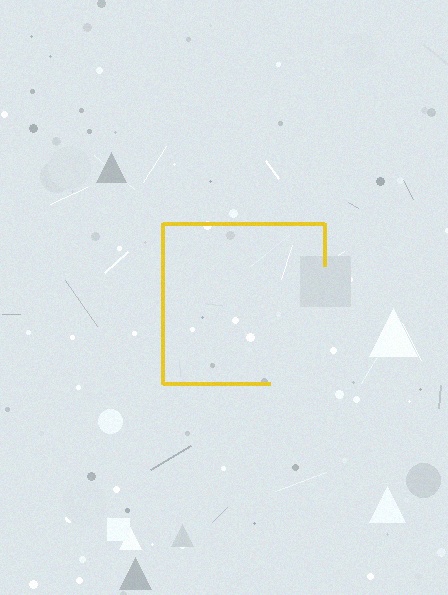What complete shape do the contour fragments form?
The contour fragments form a square.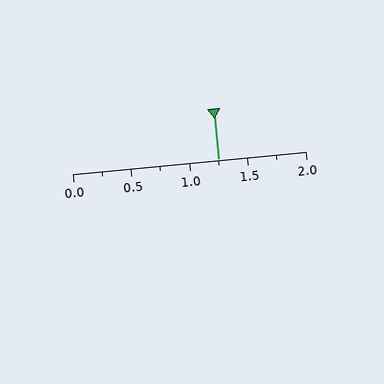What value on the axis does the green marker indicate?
The marker indicates approximately 1.25.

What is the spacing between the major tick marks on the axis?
The major ticks are spaced 0.5 apart.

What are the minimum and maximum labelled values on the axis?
The axis runs from 0.0 to 2.0.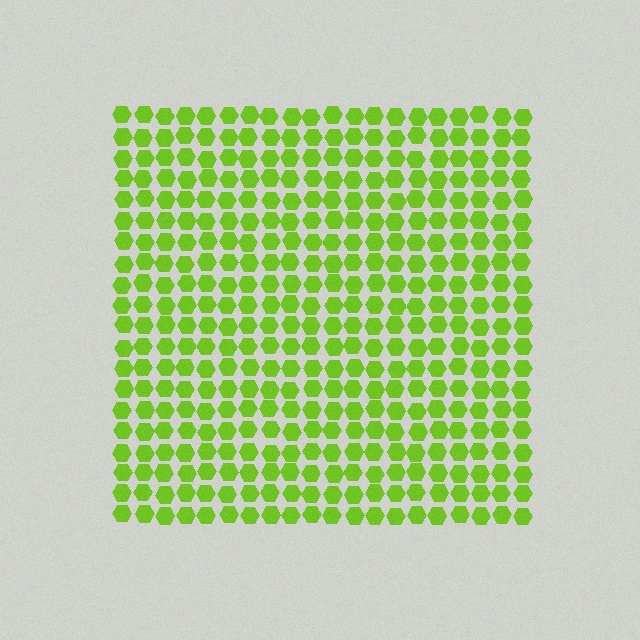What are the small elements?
The small elements are hexagons.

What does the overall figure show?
The overall figure shows a square.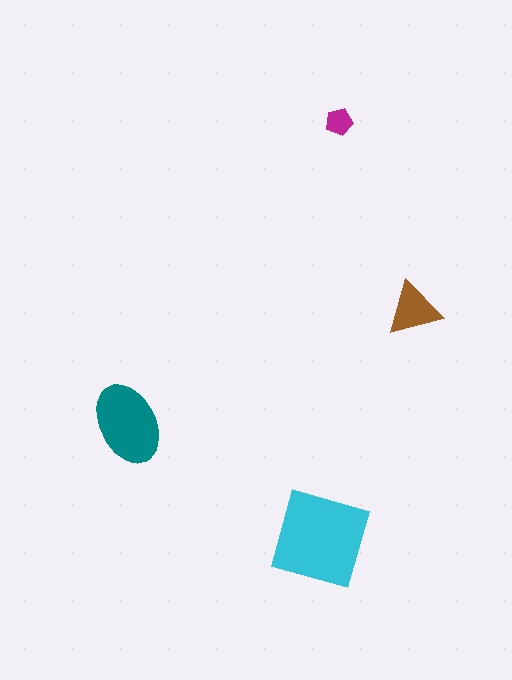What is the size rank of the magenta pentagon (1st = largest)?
4th.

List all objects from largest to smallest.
The cyan diamond, the teal ellipse, the brown triangle, the magenta pentagon.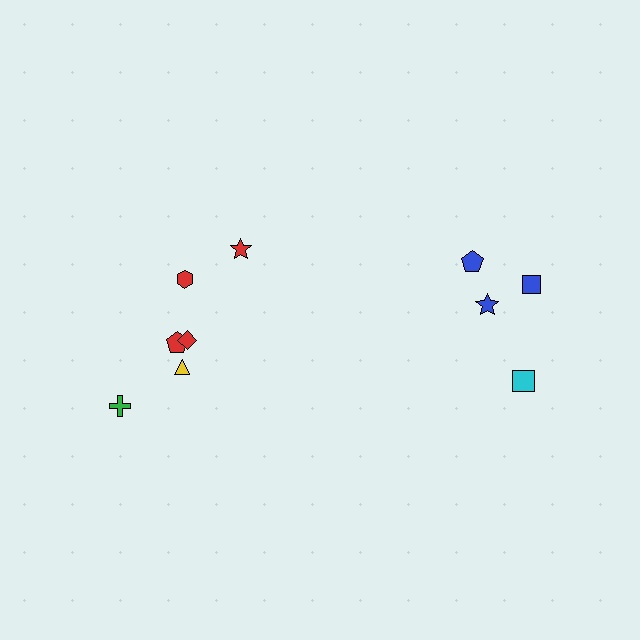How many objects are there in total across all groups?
There are 10 objects.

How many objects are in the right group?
There are 4 objects.